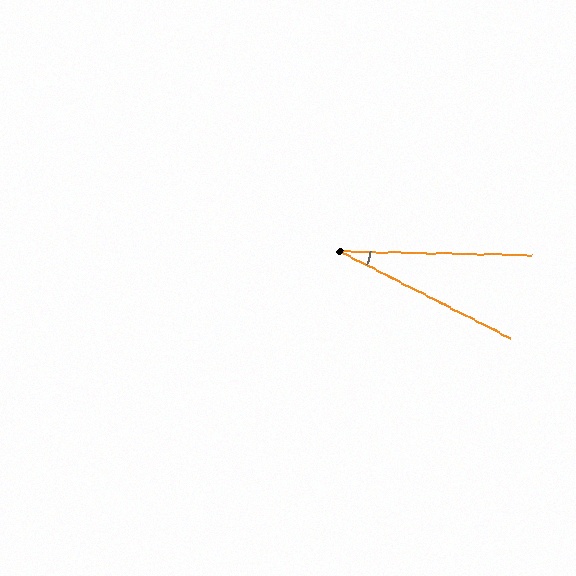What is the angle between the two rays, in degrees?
Approximately 26 degrees.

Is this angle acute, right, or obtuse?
It is acute.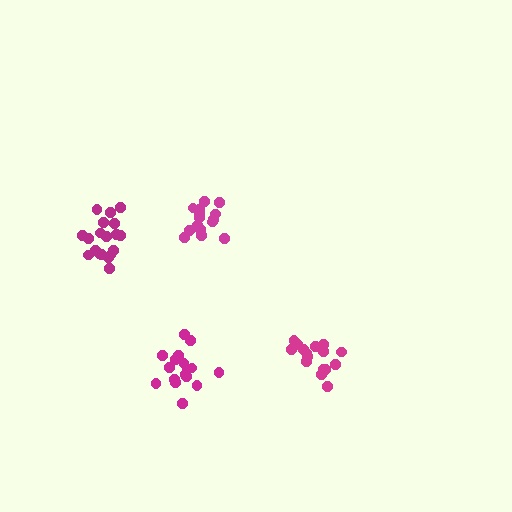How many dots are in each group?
Group 1: 17 dots, Group 2: 16 dots, Group 3: 16 dots, Group 4: 19 dots (68 total).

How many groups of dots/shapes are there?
There are 4 groups.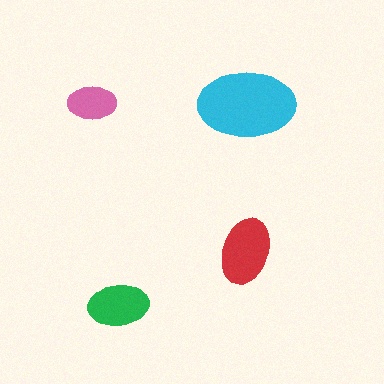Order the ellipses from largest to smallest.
the cyan one, the red one, the green one, the pink one.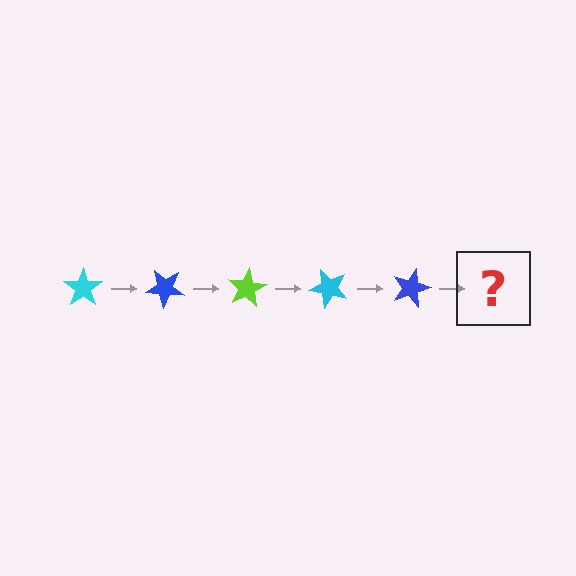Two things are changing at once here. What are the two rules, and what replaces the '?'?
The two rules are that it rotates 40 degrees each step and the color cycles through cyan, blue, and lime. The '?' should be a lime star, rotated 200 degrees from the start.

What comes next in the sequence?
The next element should be a lime star, rotated 200 degrees from the start.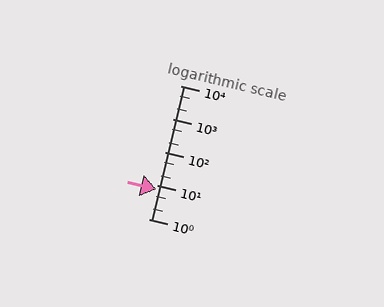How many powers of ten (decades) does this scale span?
The scale spans 4 decades, from 1 to 10000.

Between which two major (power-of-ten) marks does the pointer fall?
The pointer is between 1 and 10.